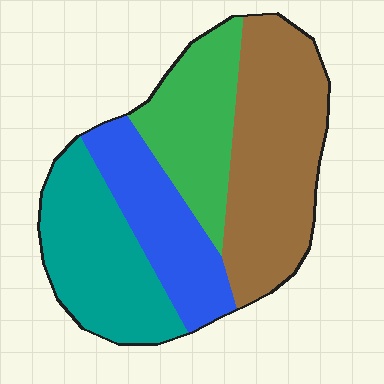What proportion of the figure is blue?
Blue covers about 20% of the figure.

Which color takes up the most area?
Brown, at roughly 35%.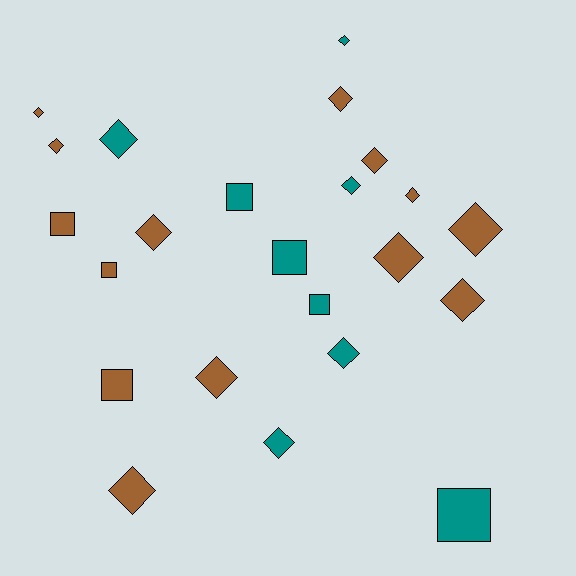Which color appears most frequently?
Brown, with 14 objects.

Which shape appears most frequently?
Diamond, with 16 objects.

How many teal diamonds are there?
There are 5 teal diamonds.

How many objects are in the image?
There are 23 objects.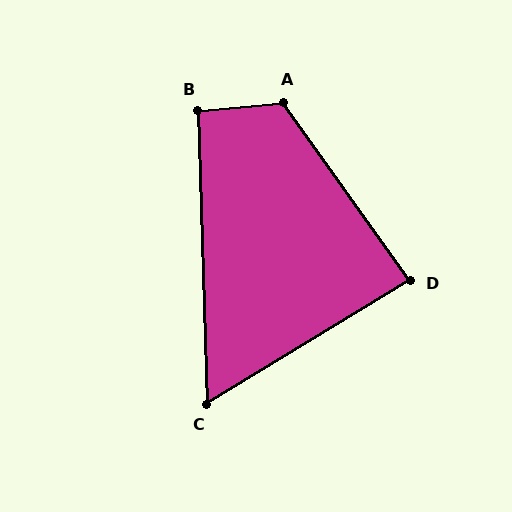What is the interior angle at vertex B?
Approximately 94 degrees (approximately right).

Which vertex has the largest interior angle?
A, at approximately 120 degrees.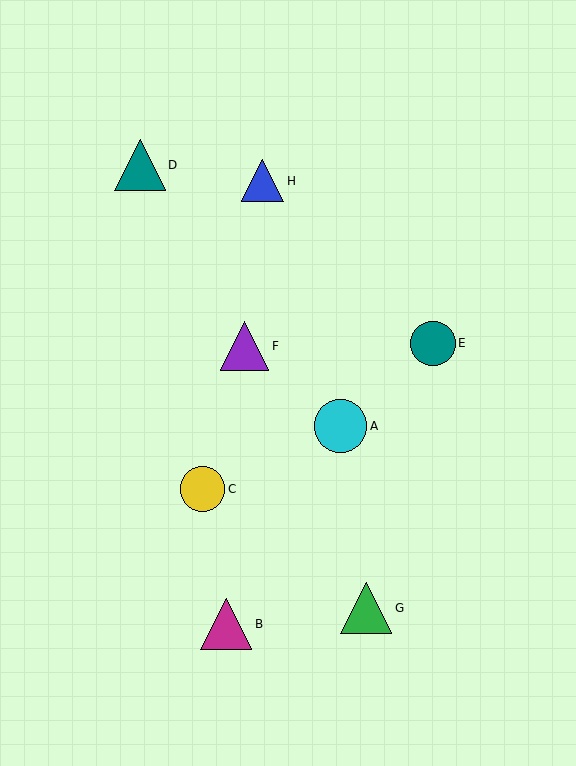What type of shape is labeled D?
Shape D is a teal triangle.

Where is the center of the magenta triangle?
The center of the magenta triangle is at (226, 624).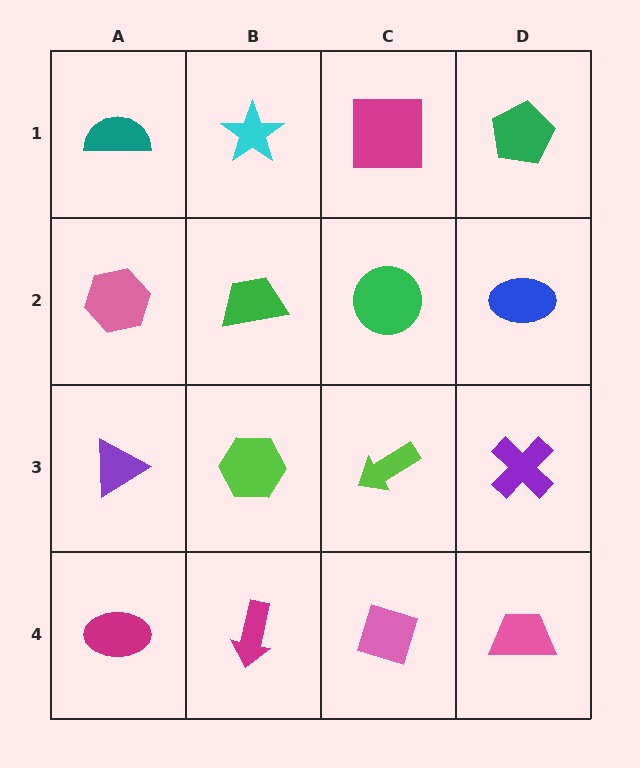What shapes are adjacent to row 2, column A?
A teal semicircle (row 1, column A), a purple triangle (row 3, column A), a green trapezoid (row 2, column B).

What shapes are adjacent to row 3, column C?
A green circle (row 2, column C), a pink diamond (row 4, column C), a lime hexagon (row 3, column B), a purple cross (row 3, column D).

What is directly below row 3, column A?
A magenta ellipse.